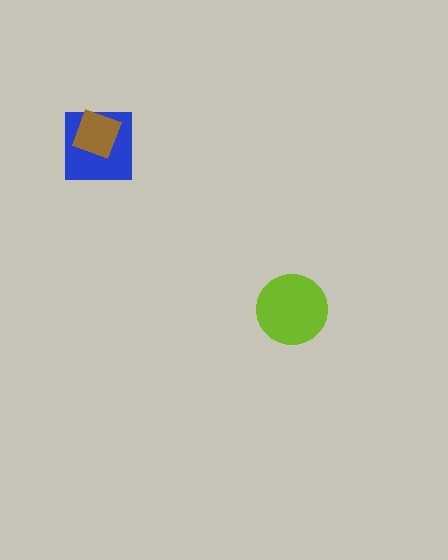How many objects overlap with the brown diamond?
1 object overlaps with the brown diamond.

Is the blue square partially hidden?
Yes, it is partially covered by another shape.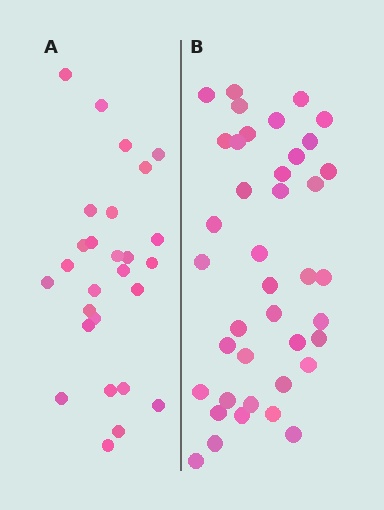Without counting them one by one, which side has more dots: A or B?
Region B (the right region) has more dots.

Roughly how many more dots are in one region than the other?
Region B has approximately 15 more dots than region A.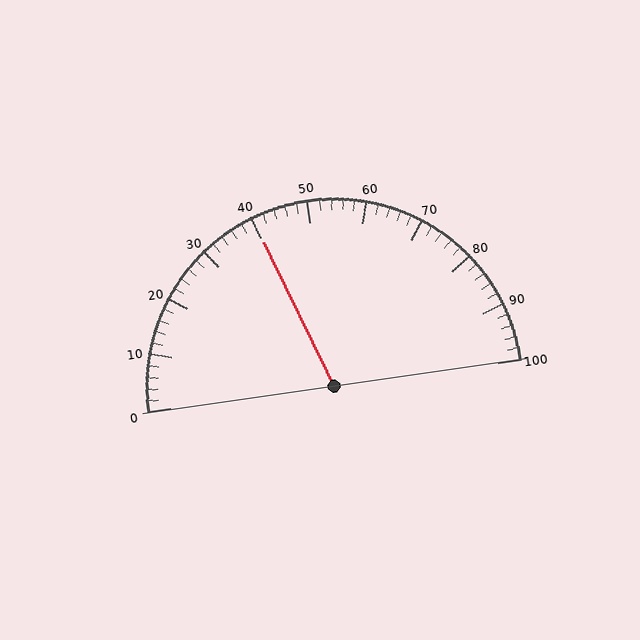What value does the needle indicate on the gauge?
The needle indicates approximately 40.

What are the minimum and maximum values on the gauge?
The gauge ranges from 0 to 100.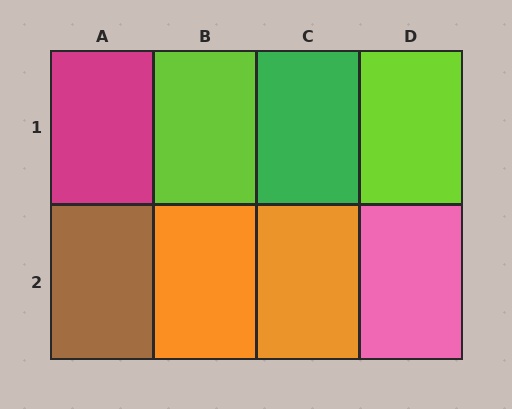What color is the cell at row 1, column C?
Green.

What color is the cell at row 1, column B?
Lime.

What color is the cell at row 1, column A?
Magenta.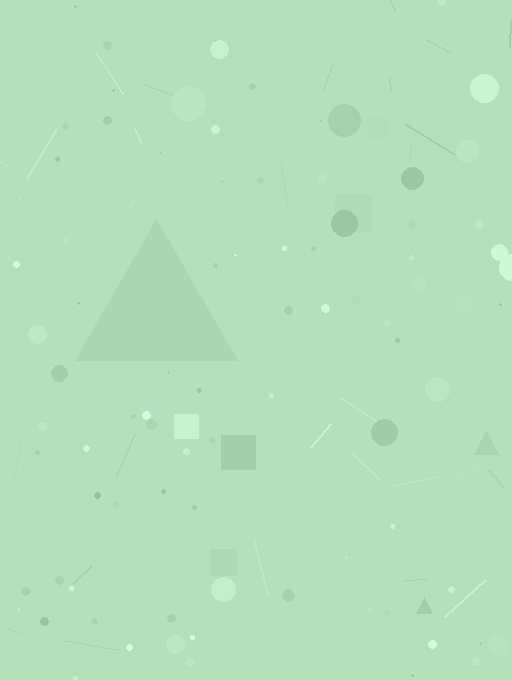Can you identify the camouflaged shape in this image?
The camouflaged shape is a triangle.